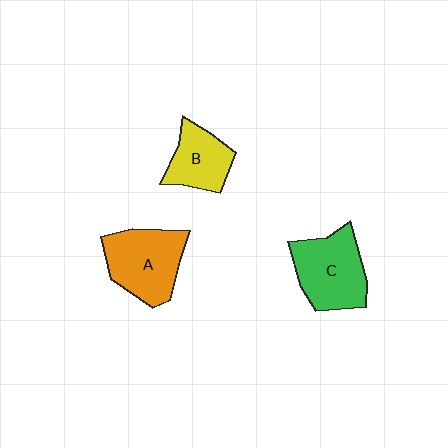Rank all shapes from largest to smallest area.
From largest to smallest: C (green), A (orange), B (yellow).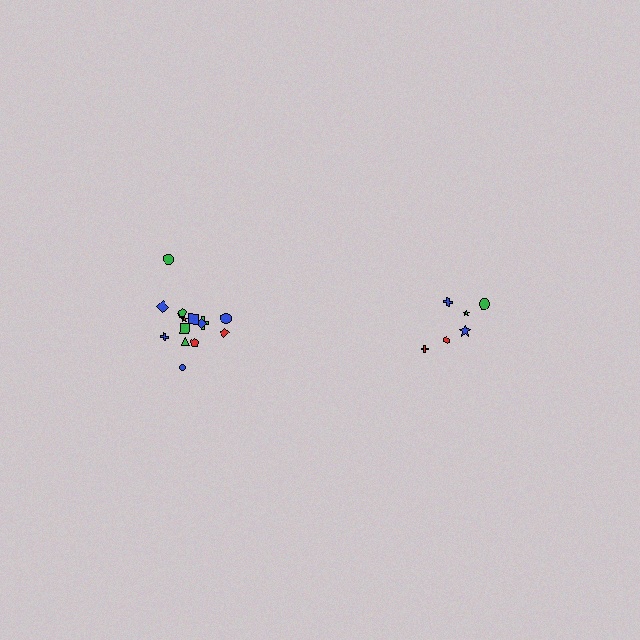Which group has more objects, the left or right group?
The left group.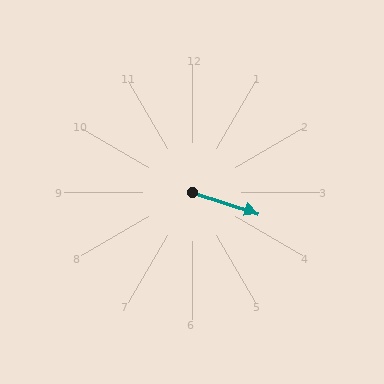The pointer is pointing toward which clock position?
Roughly 4 o'clock.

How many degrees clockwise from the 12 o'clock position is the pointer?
Approximately 108 degrees.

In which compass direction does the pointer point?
East.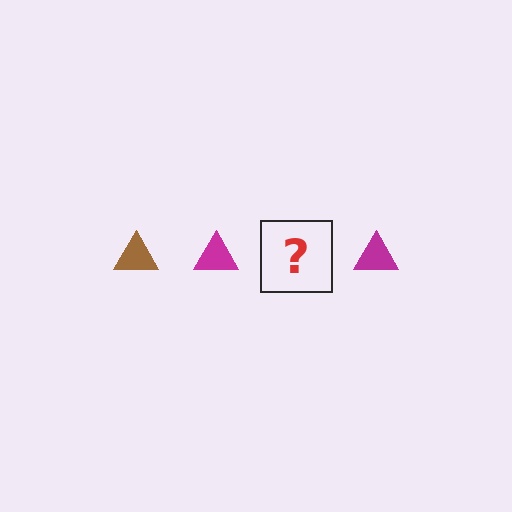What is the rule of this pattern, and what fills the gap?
The rule is that the pattern cycles through brown, magenta triangles. The gap should be filled with a brown triangle.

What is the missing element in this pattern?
The missing element is a brown triangle.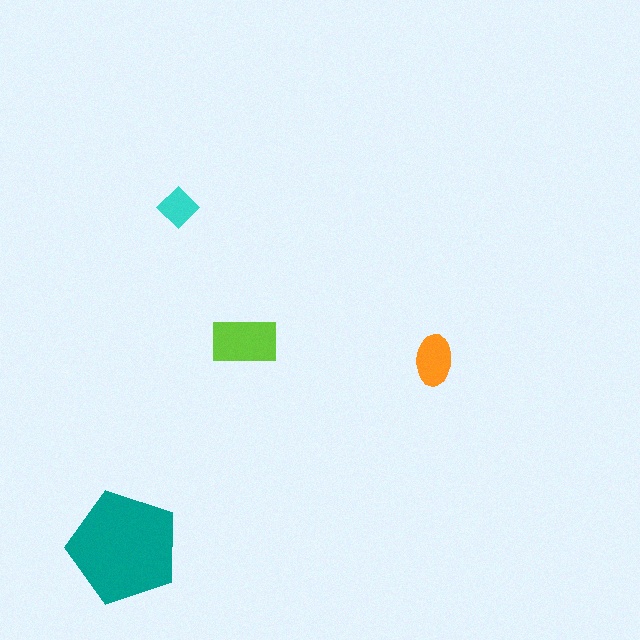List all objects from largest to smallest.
The teal pentagon, the lime rectangle, the orange ellipse, the cyan diamond.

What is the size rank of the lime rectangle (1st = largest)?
2nd.